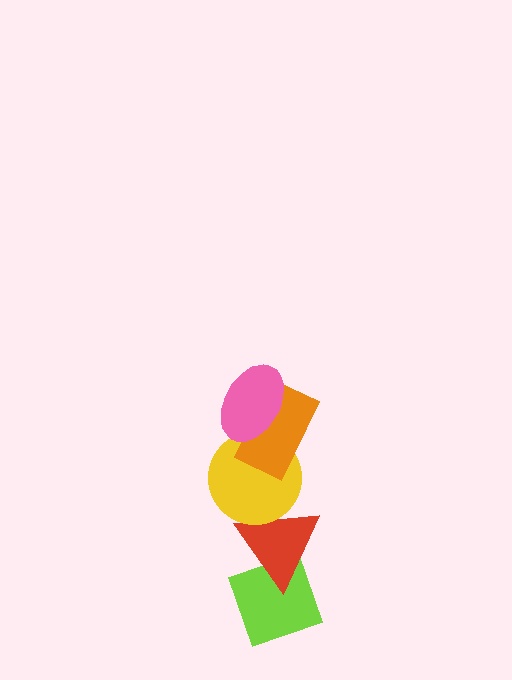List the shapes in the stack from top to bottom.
From top to bottom: the pink ellipse, the orange rectangle, the yellow circle, the red triangle, the lime diamond.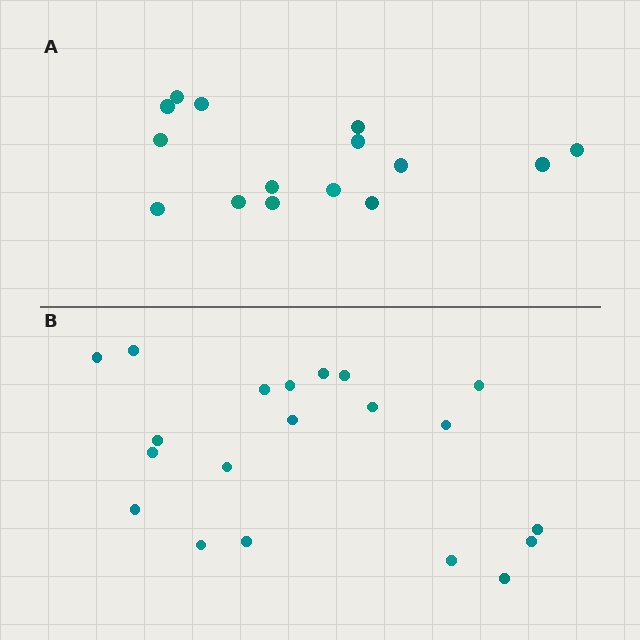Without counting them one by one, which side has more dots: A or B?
Region B (the bottom region) has more dots.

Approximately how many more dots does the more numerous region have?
Region B has about 5 more dots than region A.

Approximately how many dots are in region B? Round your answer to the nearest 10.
About 20 dots.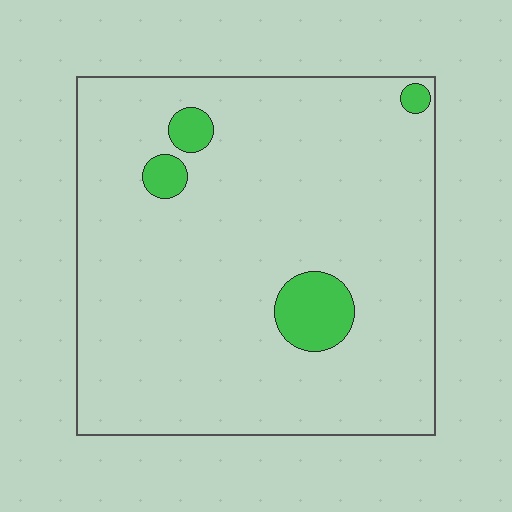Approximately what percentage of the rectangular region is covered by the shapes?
Approximately 5%.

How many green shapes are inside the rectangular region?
4.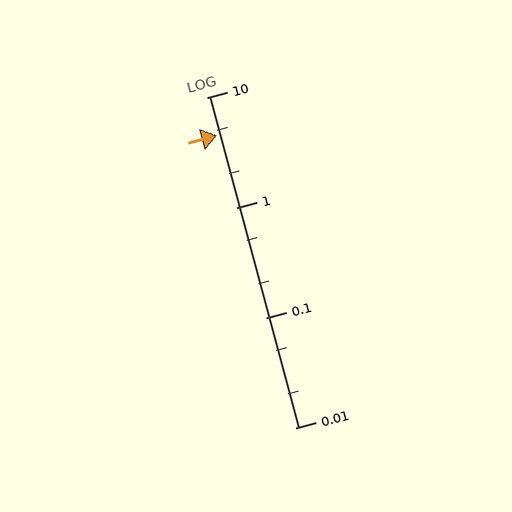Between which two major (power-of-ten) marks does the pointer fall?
The pointer is between 1 and 10.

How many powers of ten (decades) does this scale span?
The scale spans 3 decades, from 0.01 to 10.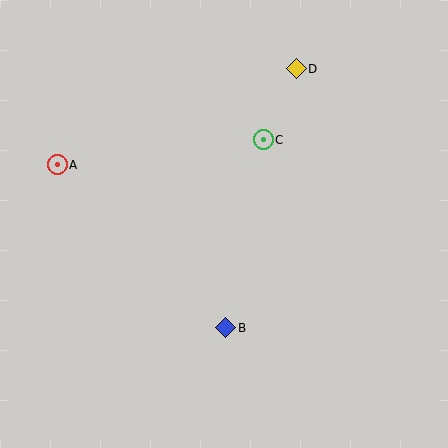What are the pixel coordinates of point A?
Point A is at (57, 165).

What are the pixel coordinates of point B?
Point B is at (226, 328).